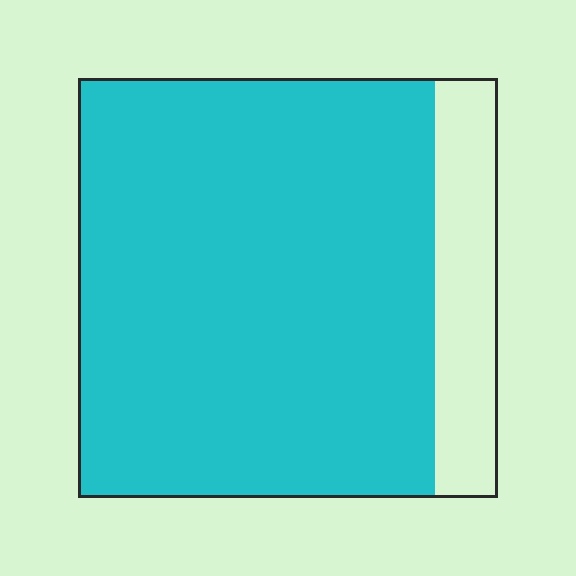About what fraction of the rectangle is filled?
About five sixths (5/6).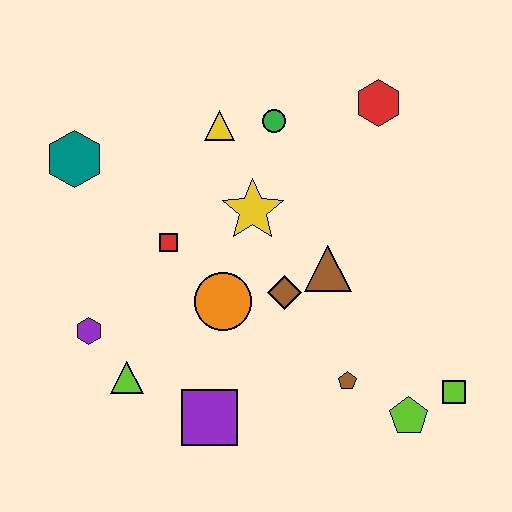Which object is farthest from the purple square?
The red hexagon is farthest from the purple square.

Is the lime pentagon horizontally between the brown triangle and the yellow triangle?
No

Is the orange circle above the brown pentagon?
Yes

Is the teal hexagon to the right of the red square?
No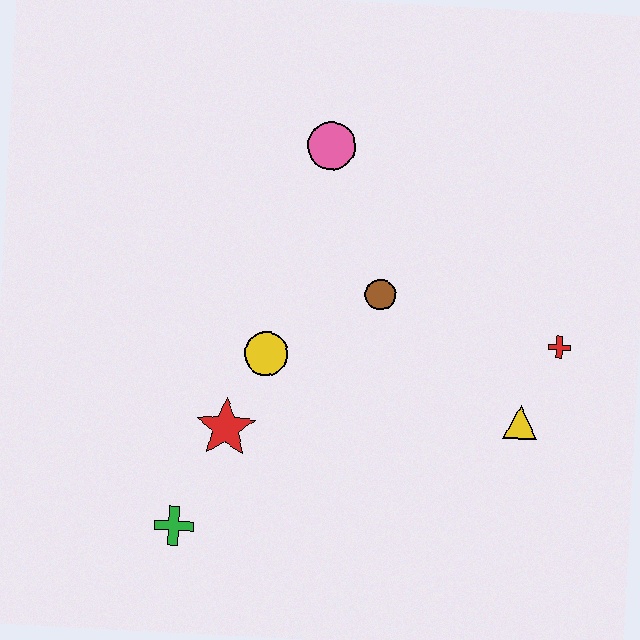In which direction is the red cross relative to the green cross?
The red cross is to the right of the green cross.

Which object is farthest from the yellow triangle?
The green cross is farthest from the yellow triangle.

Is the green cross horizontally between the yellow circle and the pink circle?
No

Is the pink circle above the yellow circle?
Yes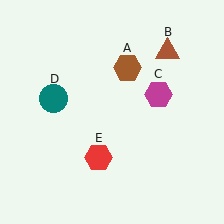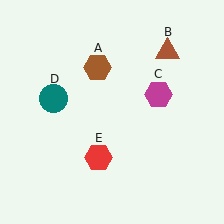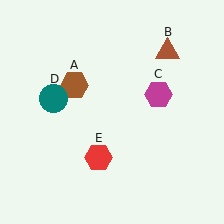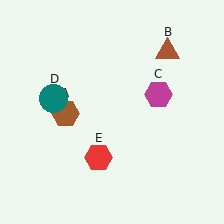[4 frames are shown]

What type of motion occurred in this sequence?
The brown hexagon (object A) rotated counterclockwise around the center of the scene.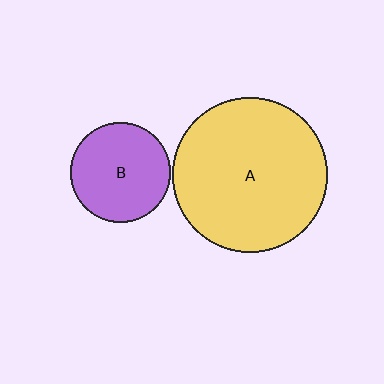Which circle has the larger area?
Circle A (yellow).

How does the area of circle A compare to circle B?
Approximately 2.4 times.